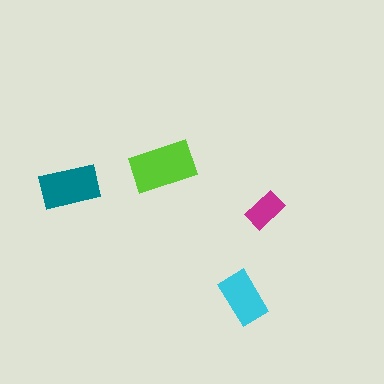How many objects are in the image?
There are 4 objects in the image.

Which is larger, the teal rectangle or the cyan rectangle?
The teal one.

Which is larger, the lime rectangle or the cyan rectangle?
The lime one.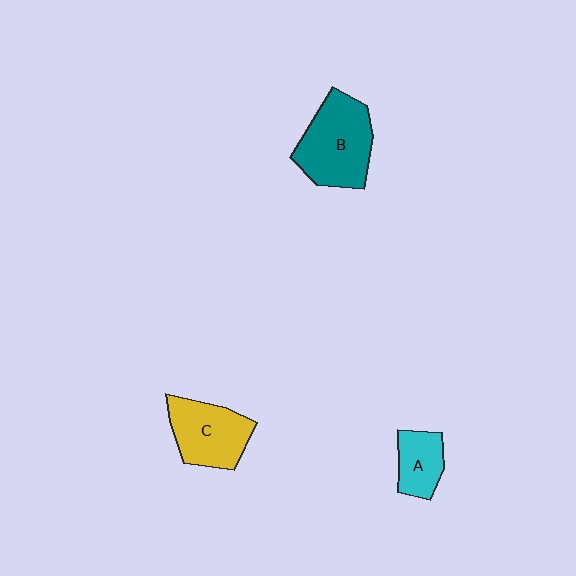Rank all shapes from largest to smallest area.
From largest to smallest: B (teal), C (yellow), A (cyan).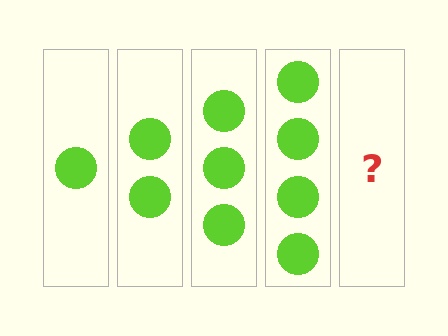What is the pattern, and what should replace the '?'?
The pattern is that each step adds one more circle. The '?' should be 5 circles.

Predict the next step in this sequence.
The next step is 5 circles.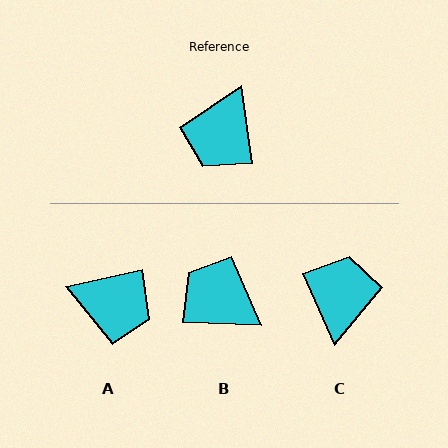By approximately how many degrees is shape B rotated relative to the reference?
Approximately 100 degrees clockwise.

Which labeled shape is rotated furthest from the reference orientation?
C, about 163 degrees away.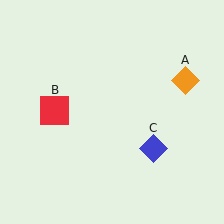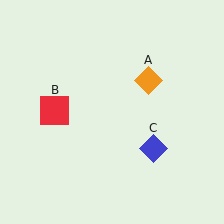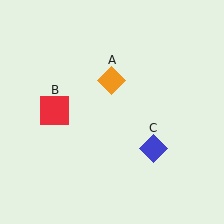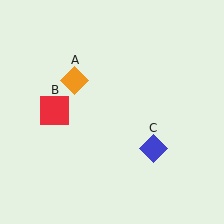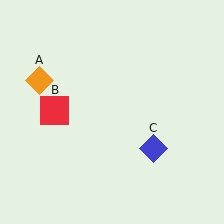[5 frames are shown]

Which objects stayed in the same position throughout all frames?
Red square (object B) and blue diamond (object C) remained stationary.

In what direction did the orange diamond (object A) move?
The orange diamond (object A) moved left.